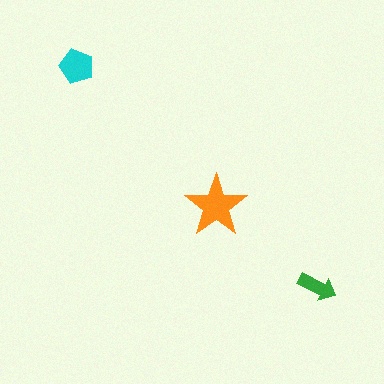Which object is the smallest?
The green arrow.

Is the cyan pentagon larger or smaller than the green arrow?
Larger.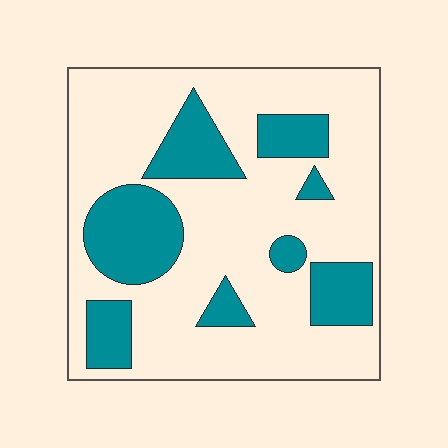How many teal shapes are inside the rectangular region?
8.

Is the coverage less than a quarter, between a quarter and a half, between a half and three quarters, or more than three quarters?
Between a quarter and a half.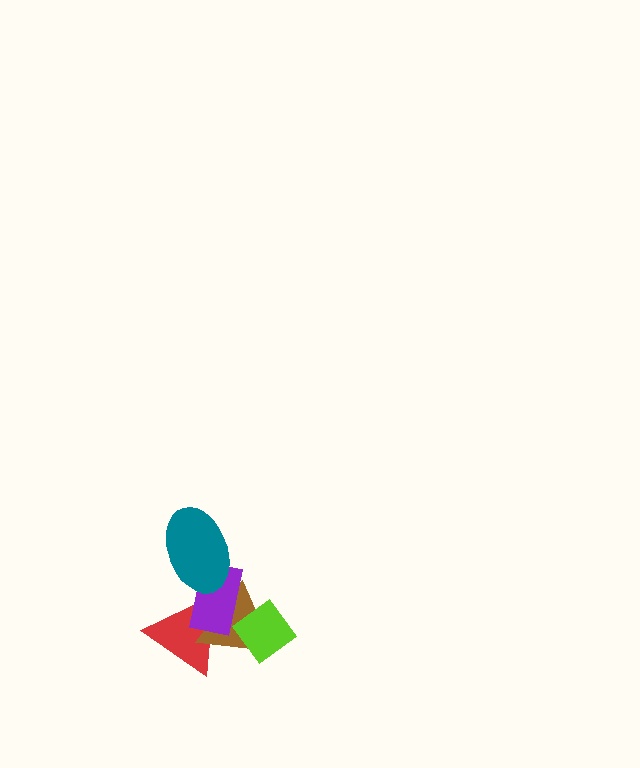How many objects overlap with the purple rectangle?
4 objects overlap with the purple rectangle.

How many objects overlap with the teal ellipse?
1 object overlaps with the teal ellipse.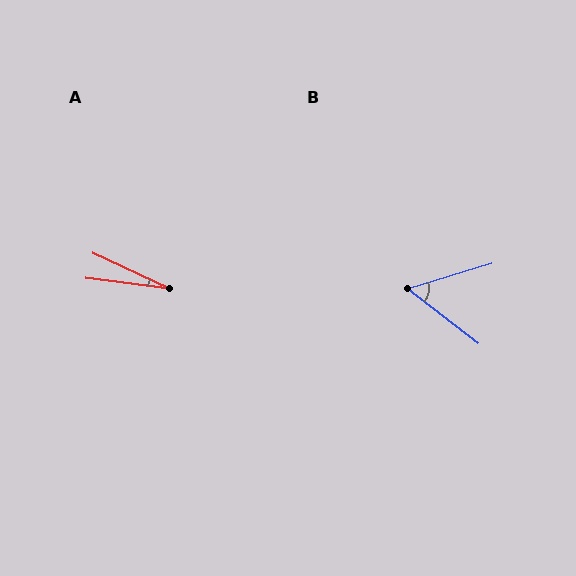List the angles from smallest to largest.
A (18°), B (55°).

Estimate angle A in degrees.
Approximately 18 degrees.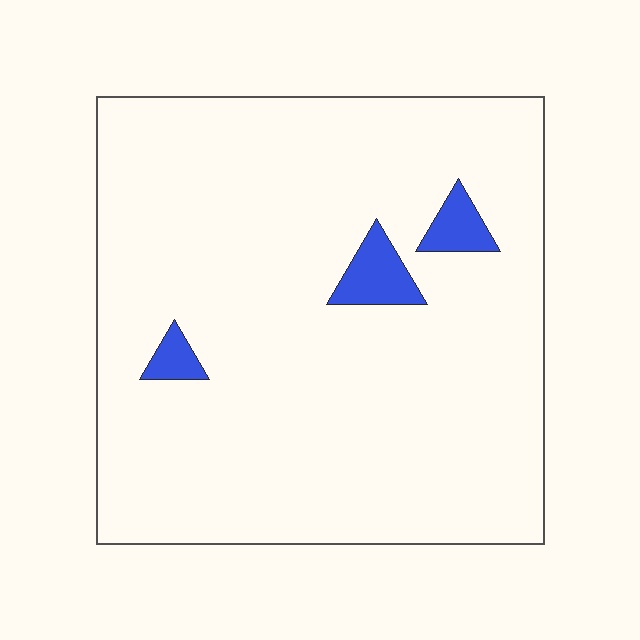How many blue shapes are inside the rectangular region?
3.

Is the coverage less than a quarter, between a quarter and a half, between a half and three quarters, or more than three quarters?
Less than a quarter.